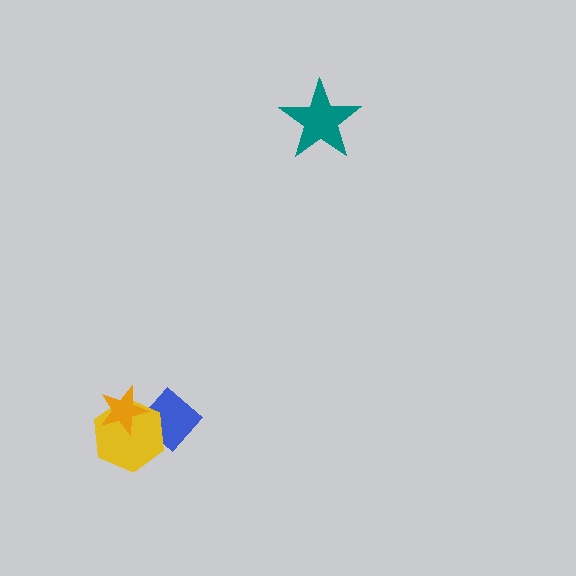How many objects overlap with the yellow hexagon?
2 objects overlap with the yellow hexagon.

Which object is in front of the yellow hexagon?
The orange star is in front of the yellow hexagon.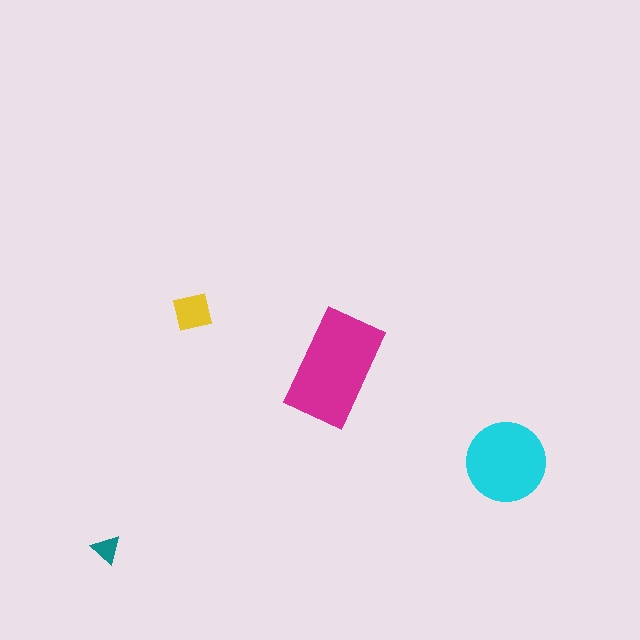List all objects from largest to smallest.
The magenta rectangle, the cyan circle, the yellow square, the teal triangle.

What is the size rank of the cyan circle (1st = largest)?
2nd.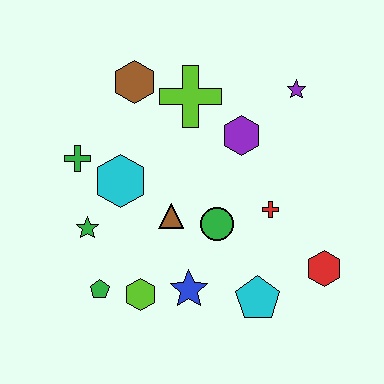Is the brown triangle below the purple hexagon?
Yes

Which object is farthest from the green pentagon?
The purple star is farthest from the green pentagon.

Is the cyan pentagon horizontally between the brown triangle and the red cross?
Yes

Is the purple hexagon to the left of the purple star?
Yes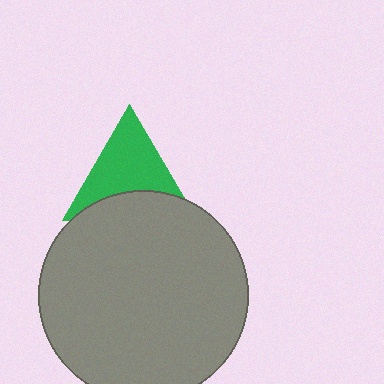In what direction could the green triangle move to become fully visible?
The green triangle could move up. That would shift it out from behind the gray circle entirely.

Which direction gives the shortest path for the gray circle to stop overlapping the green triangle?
Moving down gives the shortest separation.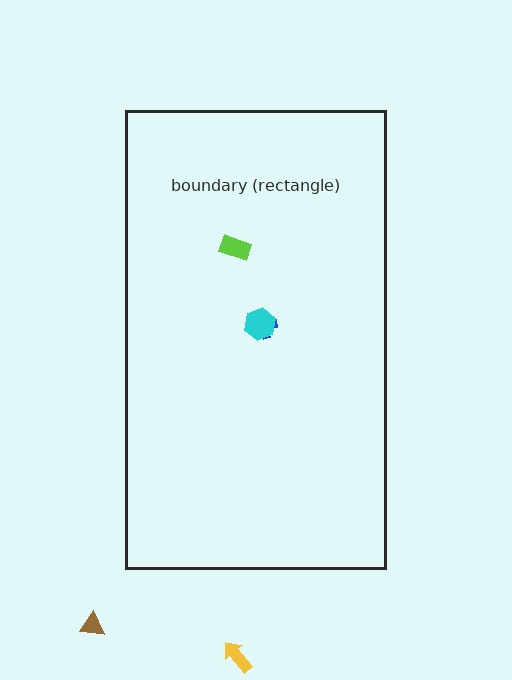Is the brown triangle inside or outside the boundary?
Outside.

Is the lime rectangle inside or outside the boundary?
Inside.